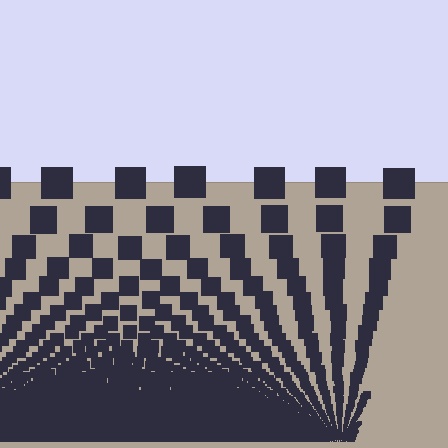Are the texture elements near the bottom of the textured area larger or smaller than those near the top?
Smaller. The gradient is inverted — elements near the bottom are smaller and denser.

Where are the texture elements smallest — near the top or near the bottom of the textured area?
Near the bottom.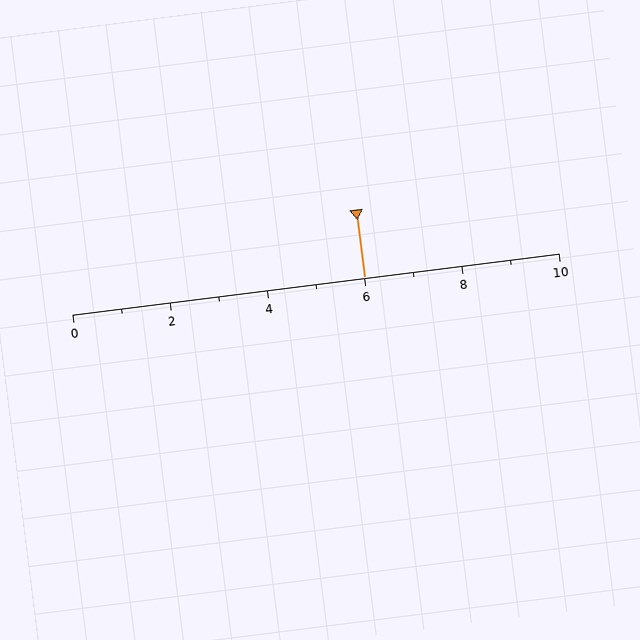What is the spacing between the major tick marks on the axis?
The major ticks are spaced 2 apart.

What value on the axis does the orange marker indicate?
The marker indicates approximately 6.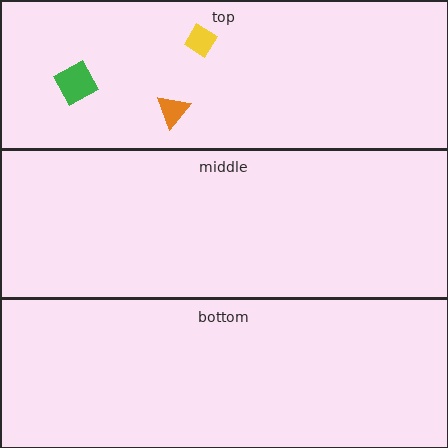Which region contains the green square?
The top region.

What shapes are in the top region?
The orange triangle, the green square, the yellow diamond.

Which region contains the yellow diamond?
The top region.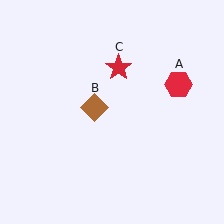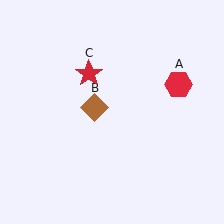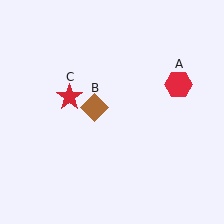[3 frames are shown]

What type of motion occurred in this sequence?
The red star (object C) rotated counterclockwise around the center of the scene.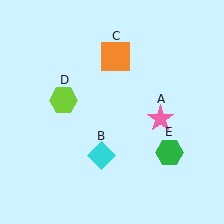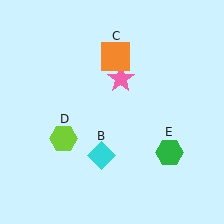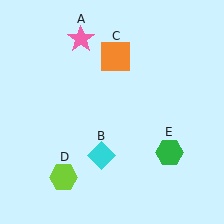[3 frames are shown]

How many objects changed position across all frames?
2 objects changed position: pink star (object A), lime hexagon (object D).